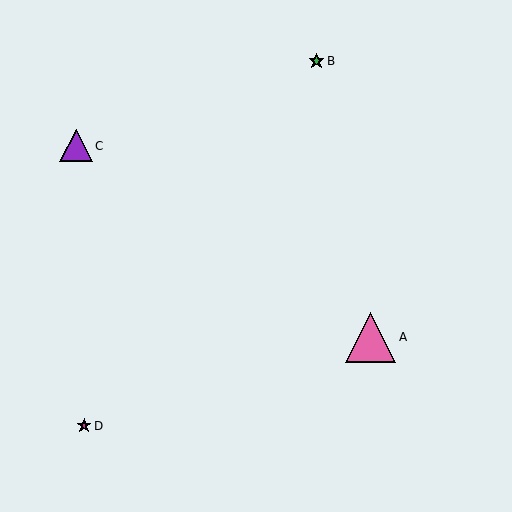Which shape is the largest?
The pink triangle (labeled A) is the largest.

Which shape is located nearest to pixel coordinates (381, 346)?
The pink triangle (labeled A) at (371, 338) is nearest to that location.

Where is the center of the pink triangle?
The center of the pink triangle is at (371, 338).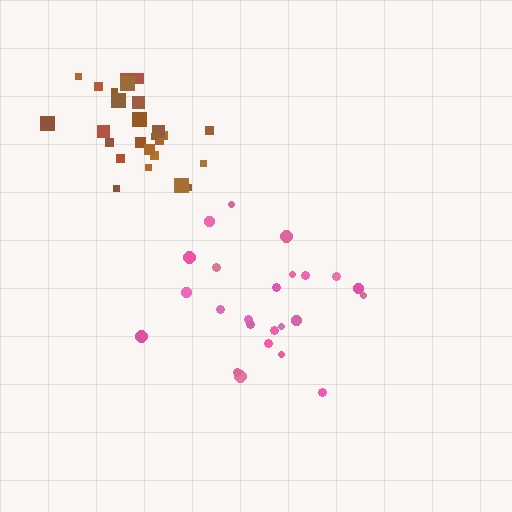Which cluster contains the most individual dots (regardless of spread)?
Brown (26).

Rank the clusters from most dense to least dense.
brown, pink.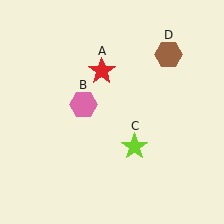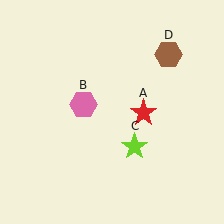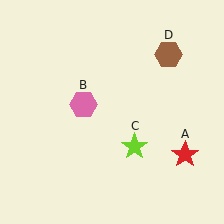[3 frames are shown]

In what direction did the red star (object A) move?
The red star (object A) moved down and to the right.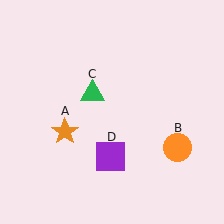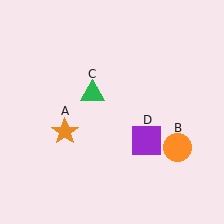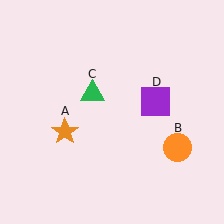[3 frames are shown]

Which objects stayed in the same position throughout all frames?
Orange star (object A) and orange circle (object B) and green triangle (object C) remained stationary.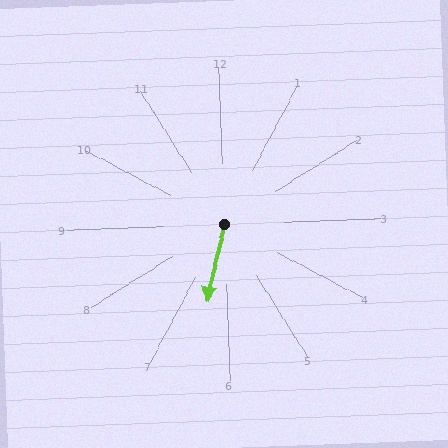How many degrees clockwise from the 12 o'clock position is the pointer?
Approximately 195 degrees.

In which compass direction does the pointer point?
South.